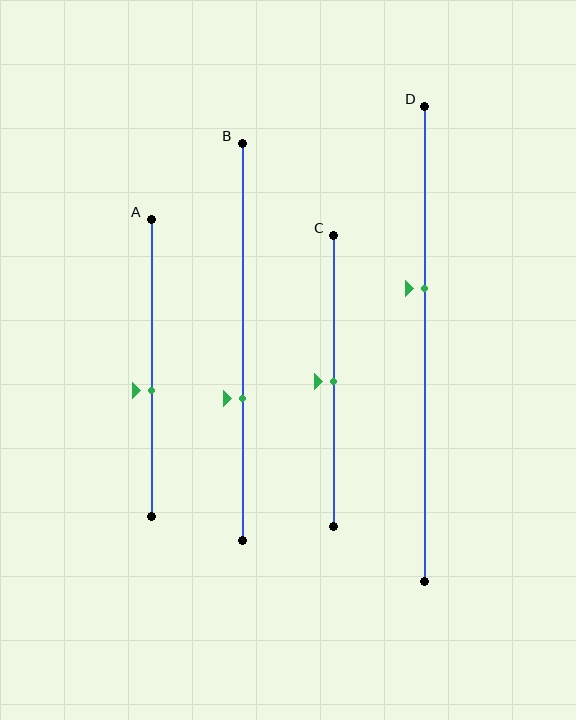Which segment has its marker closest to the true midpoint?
Segment C has its marker closest to the true midpoint.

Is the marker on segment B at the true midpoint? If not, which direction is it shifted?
No, the marker on segment B is shifted downward by about 14% of the segment length.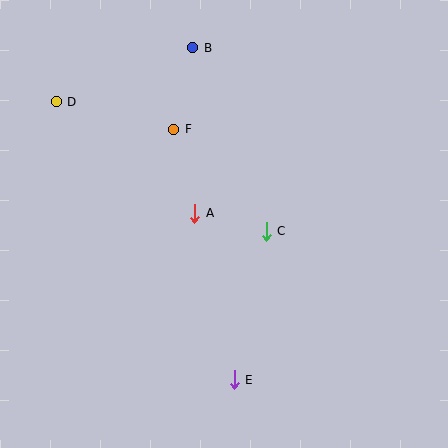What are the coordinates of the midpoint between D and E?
The midpoint between D and E is at (145, 241).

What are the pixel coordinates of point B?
Point B is at (193, 48).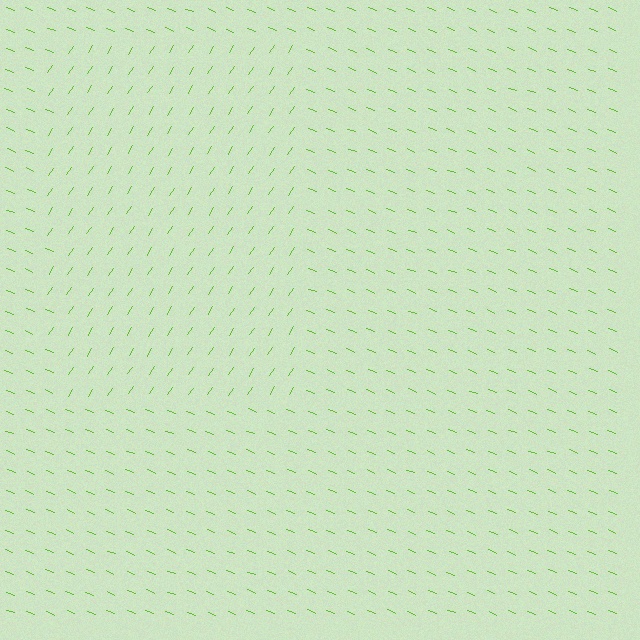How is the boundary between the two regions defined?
The boundary is defined purely by a change in line orientation (approximately 79 degrees difference). All lines are the same color and thickness.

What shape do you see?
I see a rectangle.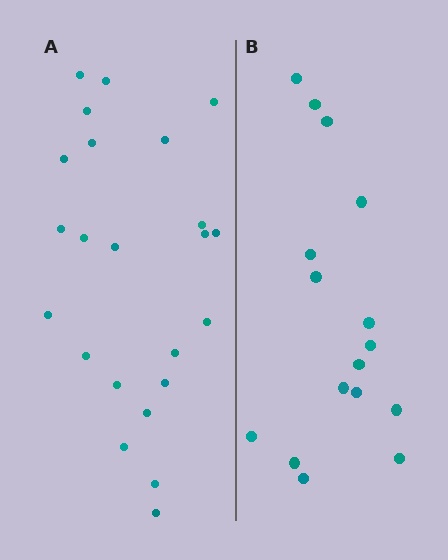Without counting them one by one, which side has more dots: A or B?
Region A (the left region) has more dots.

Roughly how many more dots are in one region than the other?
Region A has roughly 8 or so more dots than region B.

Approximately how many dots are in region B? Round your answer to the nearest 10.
About 20 dots. (The exact count is 16, which rounds to 20.)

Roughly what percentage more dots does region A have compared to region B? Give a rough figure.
About 45% more.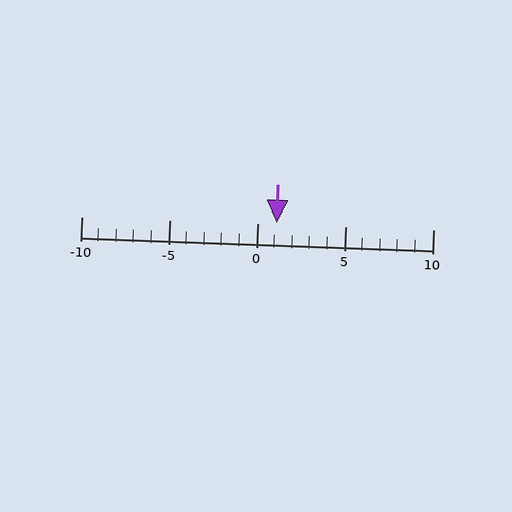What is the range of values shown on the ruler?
The ruler shows values from -10 to 10.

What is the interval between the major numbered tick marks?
The major tick marks are spaced 5 units apart.